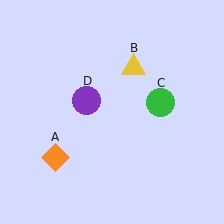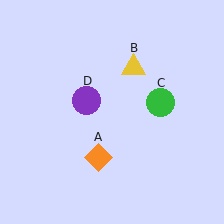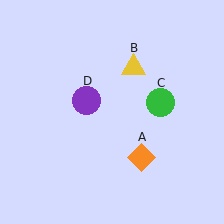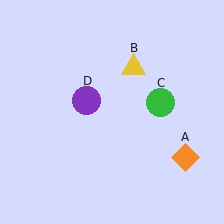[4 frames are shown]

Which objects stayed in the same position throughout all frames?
Yellow triangle (object B) and green circle (object C) and purple circle (object D) remained stationary.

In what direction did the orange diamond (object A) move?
The orange diamond (object A) moved right.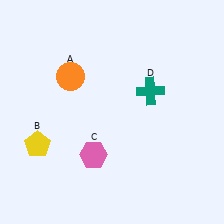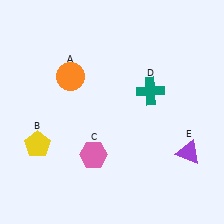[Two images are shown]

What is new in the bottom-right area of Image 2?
A purple triangle (E) was added in the bottom-right area of Image 2.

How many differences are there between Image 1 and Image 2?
There is 1 difference between the two images.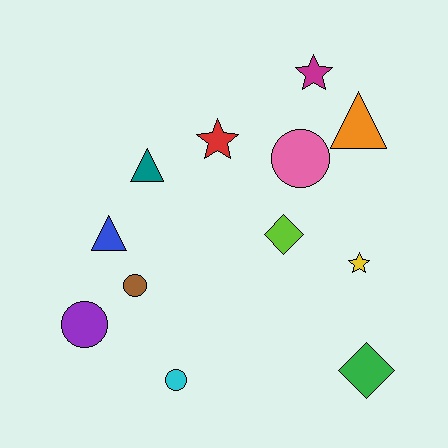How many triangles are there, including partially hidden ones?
There are 3 triangles.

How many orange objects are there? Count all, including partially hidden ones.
There is 1 orange object.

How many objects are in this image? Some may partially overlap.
There are 12 objects.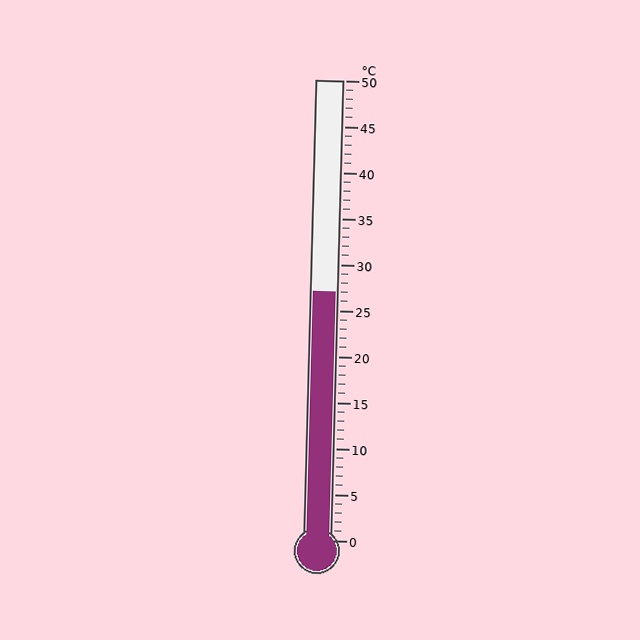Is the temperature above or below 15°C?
The temperature is above 15°C.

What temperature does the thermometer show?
The thermometer shows approximately 27°C.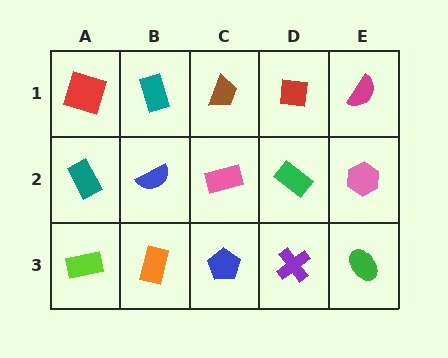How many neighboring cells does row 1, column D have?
3.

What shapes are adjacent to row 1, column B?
A blue semicircle (row 2, column B), a red square (row 1, column A), a brown trapezoid (row 1, column C).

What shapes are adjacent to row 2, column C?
A brown trapezoid (row 1, column C), a blue pentagon (row 3, column C), a blue semicircle (row 2, column B), a green rectangle (row 2, column D).